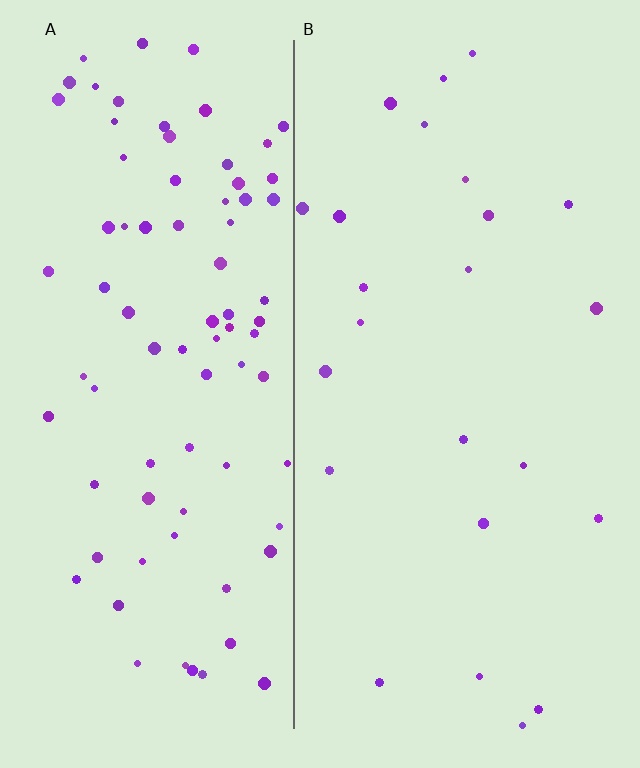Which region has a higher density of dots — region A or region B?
A (the left).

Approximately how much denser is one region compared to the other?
Approximately 3.5× — region A over region B.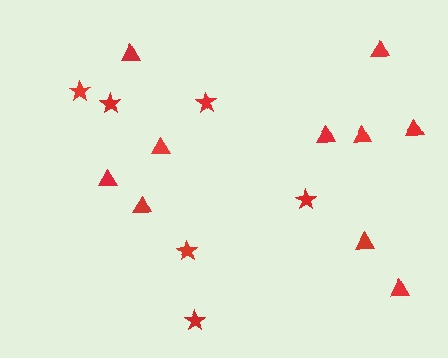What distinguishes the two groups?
There are 2 groups: one group of triangles (10) and one group of stars (6).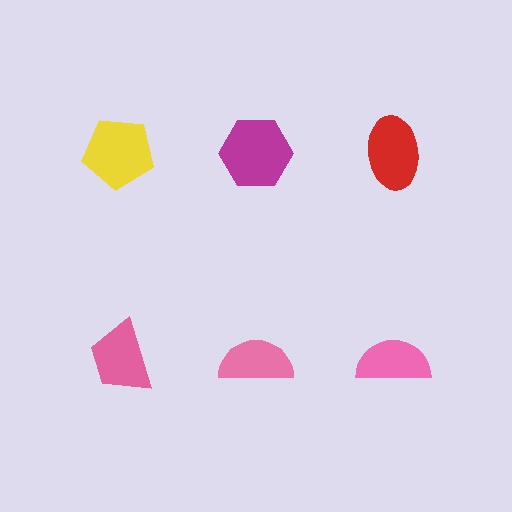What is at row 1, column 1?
A yellow pentagon.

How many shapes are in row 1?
3 shapes.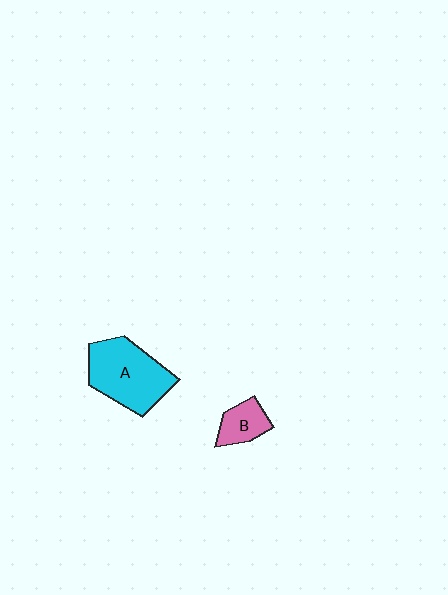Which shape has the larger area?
Shape A (cyan).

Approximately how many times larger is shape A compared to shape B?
Approximately 2.6 times.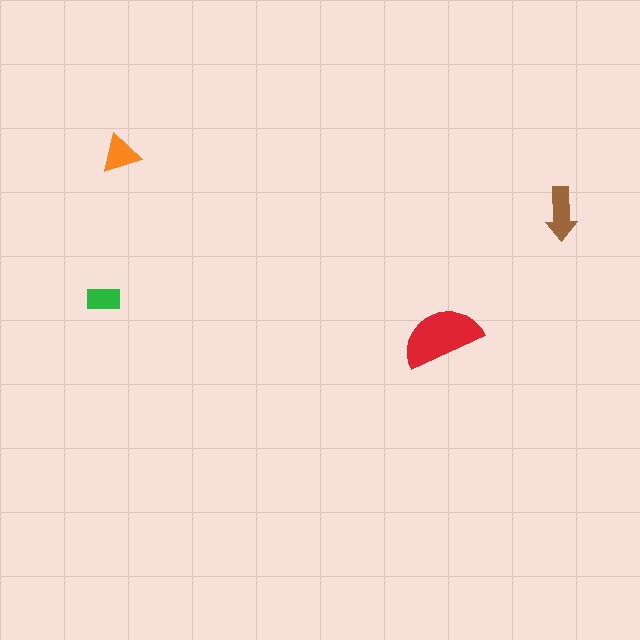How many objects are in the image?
There are 4 objects in the image.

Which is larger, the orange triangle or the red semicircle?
The red semicircle.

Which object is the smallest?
The green rectangle.